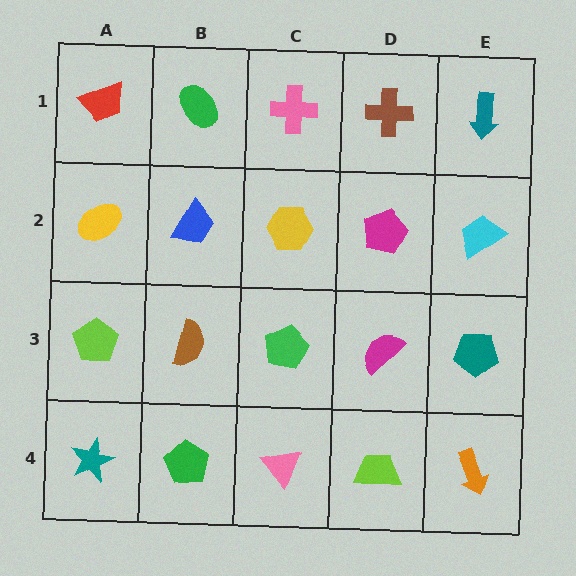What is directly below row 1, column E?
A cyan trapezoid.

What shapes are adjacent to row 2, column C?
A pink cross (row 1, column C), a green pentagon (row 3, column C), a blue trapezoid (row 2, column B), a magenta pentagon (row 2, column D).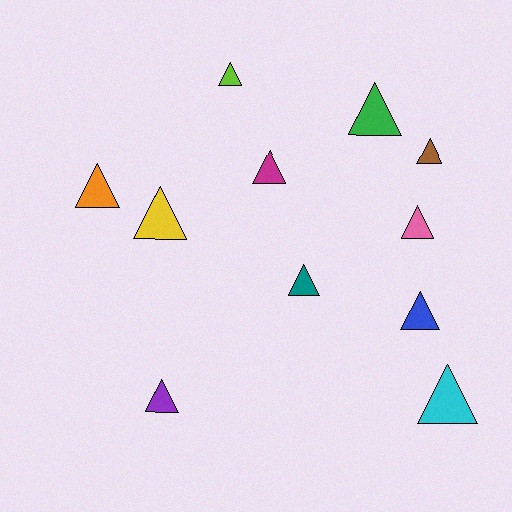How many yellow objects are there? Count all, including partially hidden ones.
There is 1 yellow object.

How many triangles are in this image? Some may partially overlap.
There are 11 triangles.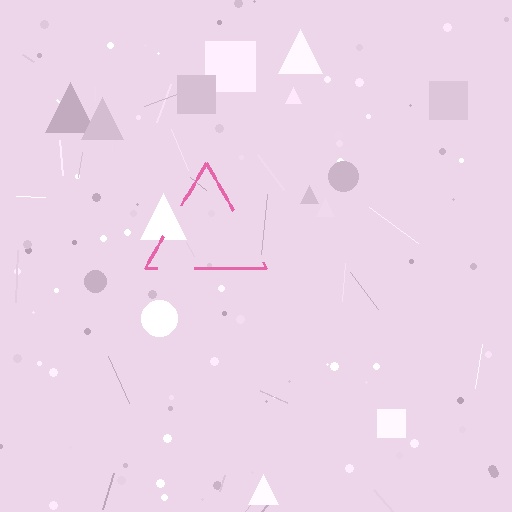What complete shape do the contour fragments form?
The contour fragments form a triangle.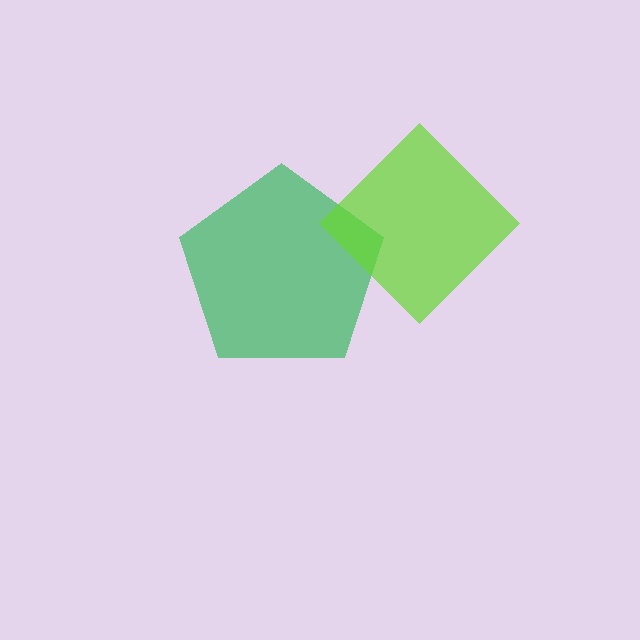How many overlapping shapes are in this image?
There are 2 overlapping shapes in the image.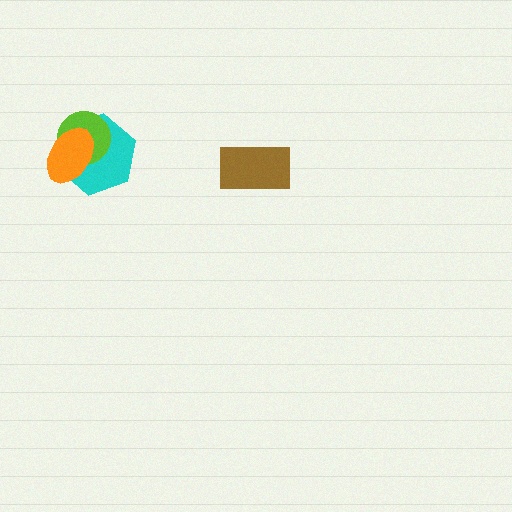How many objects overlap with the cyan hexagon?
2 objects overlap with the cyan hexagon.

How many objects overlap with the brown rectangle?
0 objects overlap with the brown rectangle.